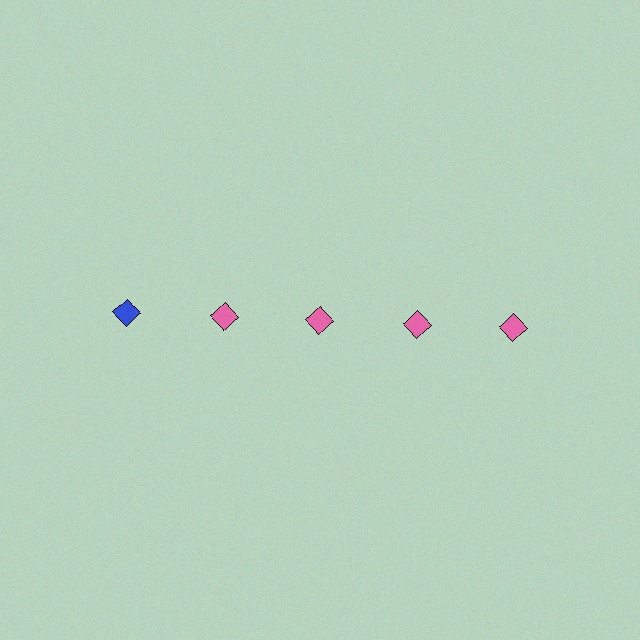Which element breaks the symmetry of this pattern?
The blue diamond in the top row, leftmost column breaks the symmetry. All other shapes are pink diamonds.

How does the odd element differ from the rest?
It has a different color: blue instead of pink.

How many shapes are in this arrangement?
There are 5 shapes arranged in a grid pattern.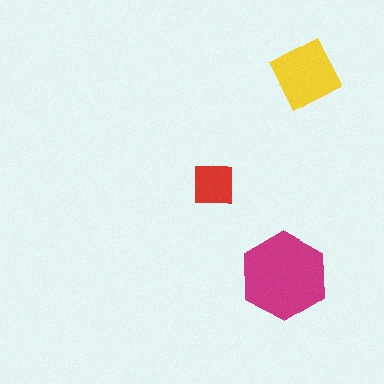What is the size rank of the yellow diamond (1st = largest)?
2nd.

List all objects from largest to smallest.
The magenta hexagon, the yellow diamond, the red square.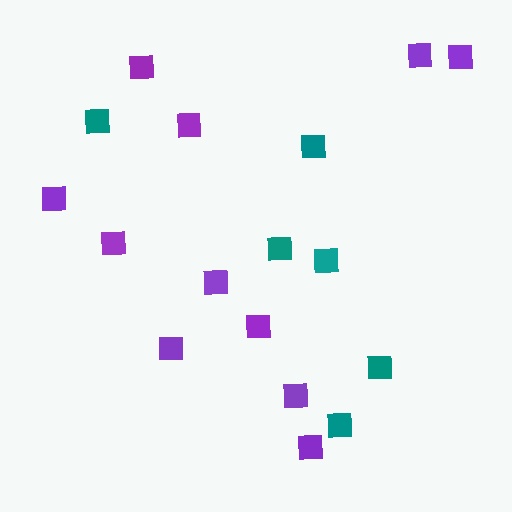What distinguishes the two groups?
There are 2 groups: one group of teal squares (6) and one group of purple squares (11).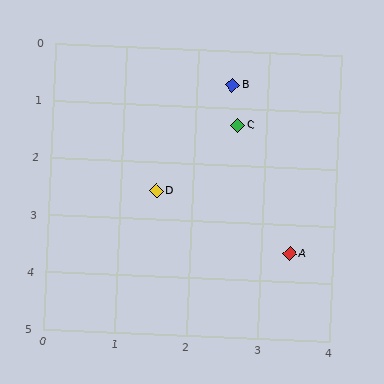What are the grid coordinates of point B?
Point B is at approximately (2.5, 0.6).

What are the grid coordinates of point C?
Point C is at approximately (2.6, 1.3).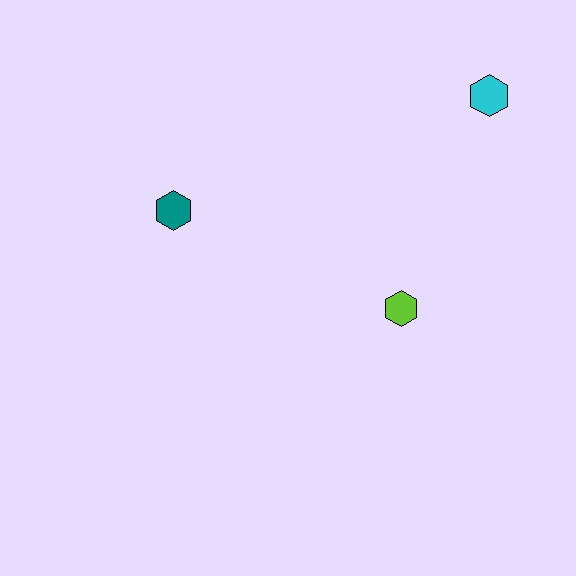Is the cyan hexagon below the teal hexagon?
No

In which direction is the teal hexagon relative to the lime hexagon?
The teal hexagon is to the left of the lime hexagon.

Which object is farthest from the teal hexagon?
The cyan hexagon is farthest from the teal hexagon.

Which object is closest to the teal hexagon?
The lime hexagon is closest to the teal hexagon.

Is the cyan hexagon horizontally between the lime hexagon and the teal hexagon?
No